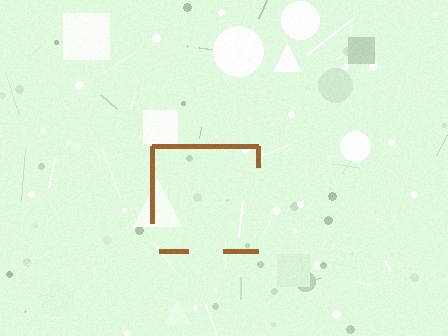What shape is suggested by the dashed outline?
The dashed outline suggests a square.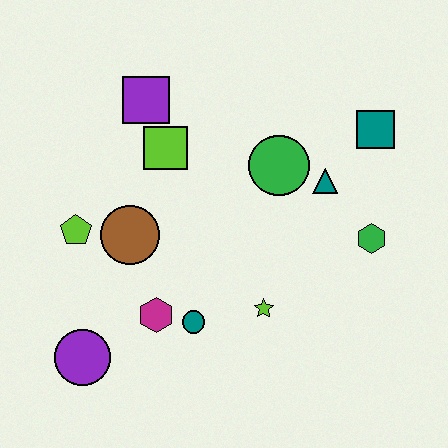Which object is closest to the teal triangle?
The green circle is closest to the teal triangle.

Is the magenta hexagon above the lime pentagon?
No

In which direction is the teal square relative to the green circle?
The teal square is to the right of the green circle.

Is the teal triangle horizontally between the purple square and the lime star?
No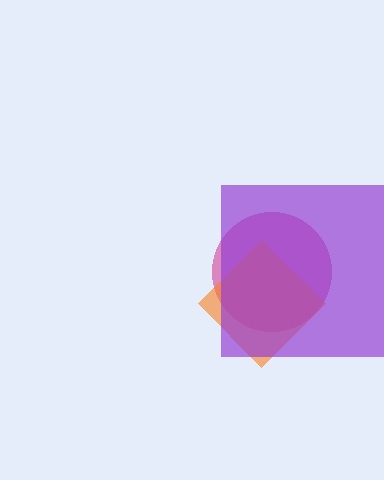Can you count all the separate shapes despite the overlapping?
Yes, there are 3 separate shapes.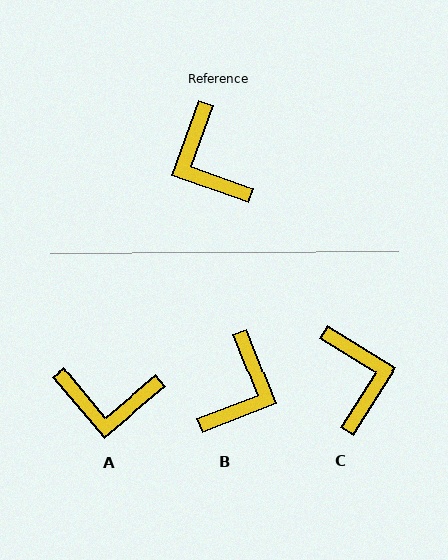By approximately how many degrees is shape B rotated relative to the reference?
Approximately 131 degrees counter-clockwise.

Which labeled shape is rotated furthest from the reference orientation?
C, about 168 degrees away.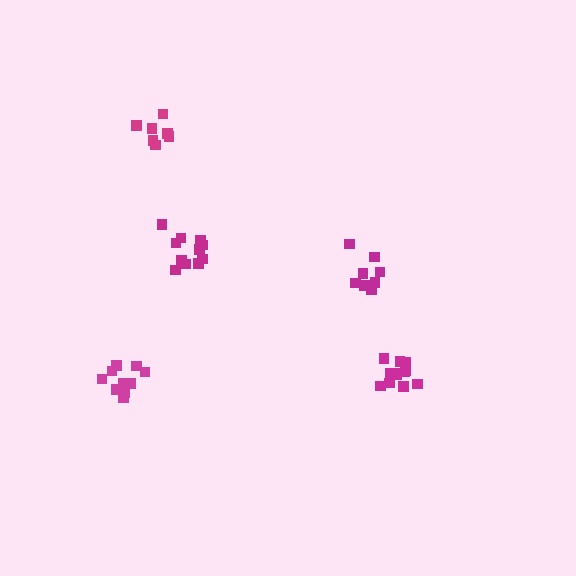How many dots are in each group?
Group 1: 9 dots, Group 2: 11 dots, Group 3: 12 dots, Group 4: 7 dots, Group 5: 10 dots (49 total).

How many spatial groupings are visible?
There are 5 spatial groupings.